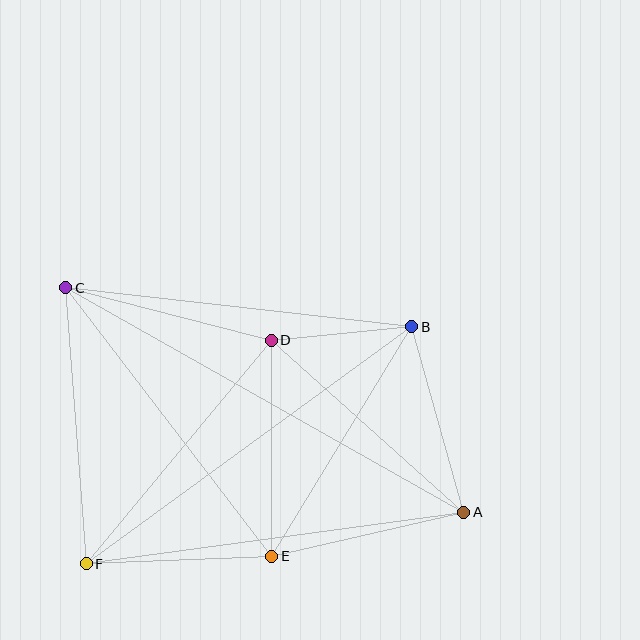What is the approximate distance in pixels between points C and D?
The distance between C and D is approximately 212 pixels.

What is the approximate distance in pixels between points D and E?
The distance between D and E is approximately 216 pixels.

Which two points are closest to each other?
Points B and D are closest to each other.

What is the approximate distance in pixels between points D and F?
The distance between D and F is approximately 290 pixels.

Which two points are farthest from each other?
Points A and C are farthest from each other.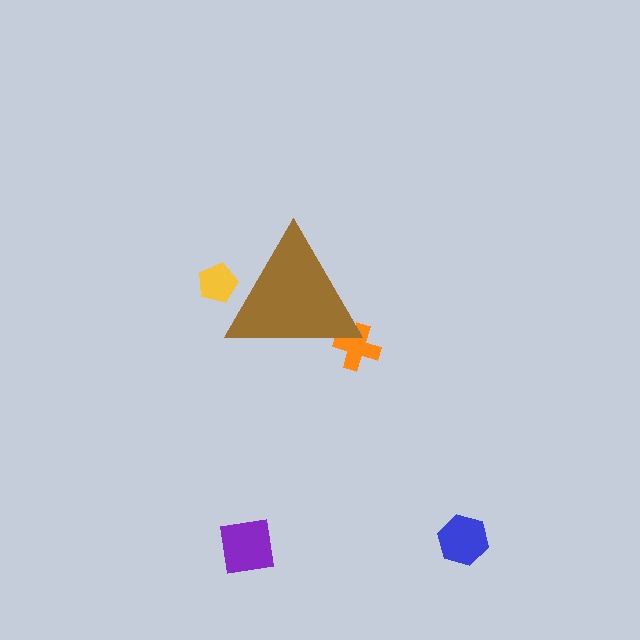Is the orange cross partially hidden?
Yes, the orange cross is partially hidden behind the brown triangle.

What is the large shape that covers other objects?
A brown triangle.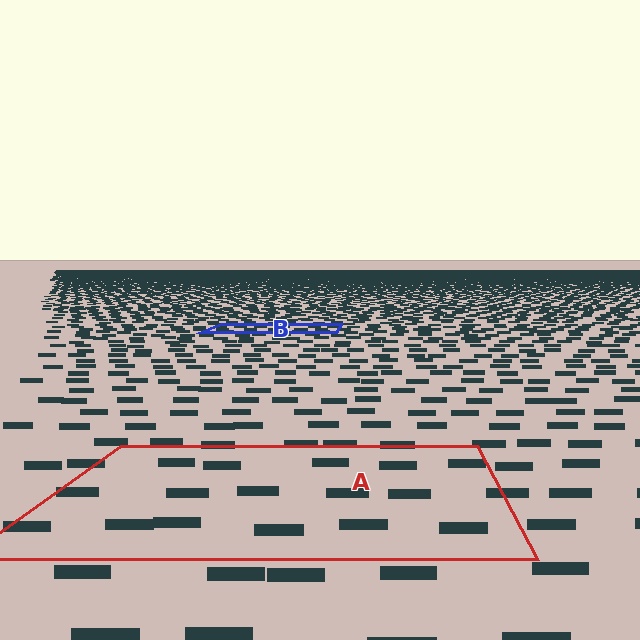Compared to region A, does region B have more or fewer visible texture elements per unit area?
Region B has more texture elements per unit area — they are packed more densely because it is farther away.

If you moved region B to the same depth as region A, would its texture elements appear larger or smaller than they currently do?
They would appear larger. At a closer depth, the same texture elements are projected at a bigger on-screen size.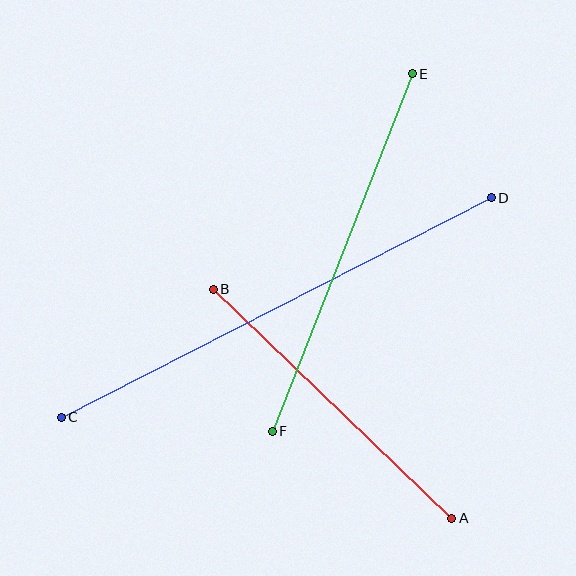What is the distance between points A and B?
The distance is approximately 331 pixels.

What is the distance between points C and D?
The distance is approximately 483 pixels.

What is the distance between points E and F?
The distance is approximately 384 pixels.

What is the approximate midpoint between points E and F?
The midpoint is at approximately (342, 253) pixels.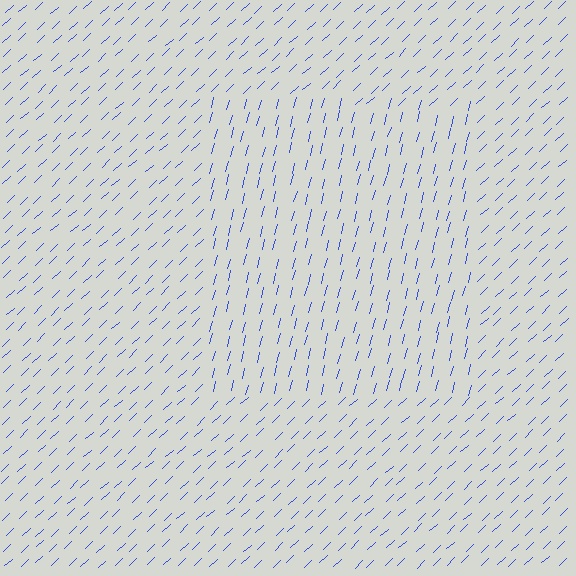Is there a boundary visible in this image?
Yes, there is a texture boundary formed by a change in line orientation.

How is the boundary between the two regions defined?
The boundary is defined purely by a change in line orientation (approximately 32 degrees difference). All lines are the same color and thickness.